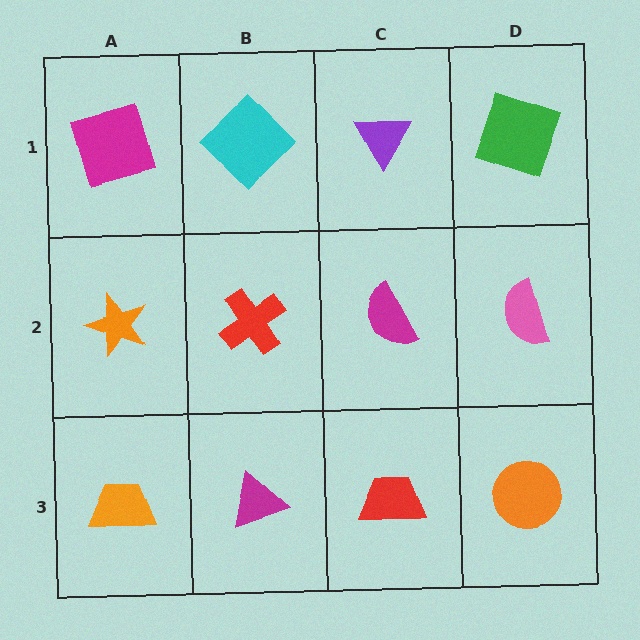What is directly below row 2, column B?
A magenta triangle.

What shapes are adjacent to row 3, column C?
A magenta semicircle (row 2, column C), a magenta triangle (row 3, column B), an orange circle (row 3, column D).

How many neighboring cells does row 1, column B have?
3.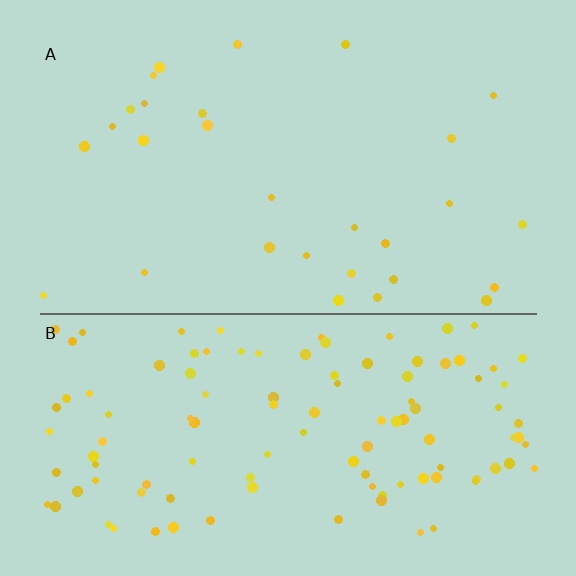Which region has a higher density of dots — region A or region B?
B (the bottom).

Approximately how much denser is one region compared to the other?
Approximately 4.0× — region B over region A.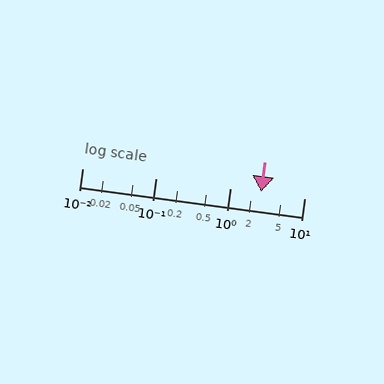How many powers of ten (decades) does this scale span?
The scale spans 3 decades, from 0.01 to 10.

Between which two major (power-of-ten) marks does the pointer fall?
The pointer is between 1 and 10.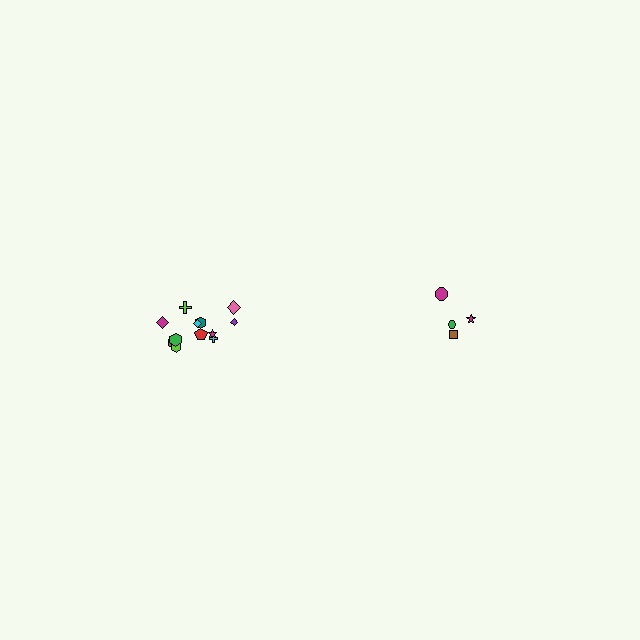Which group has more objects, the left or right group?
The left group.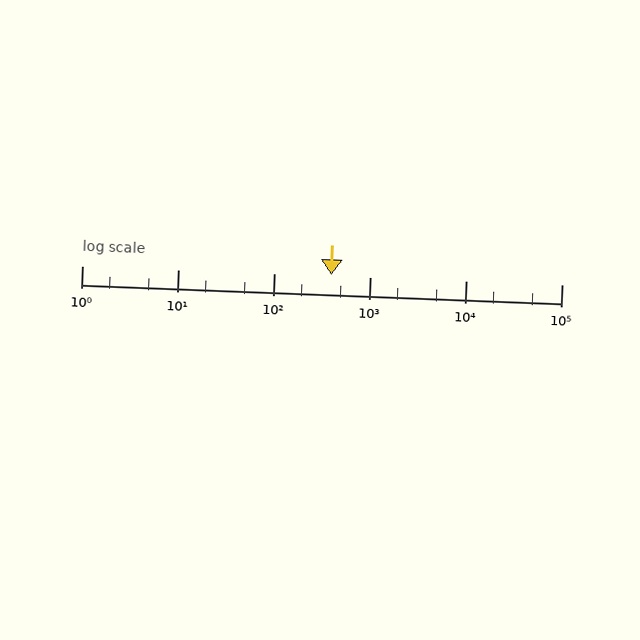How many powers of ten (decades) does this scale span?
The scale spans 5 decades, from 1 to 100000.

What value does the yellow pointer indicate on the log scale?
The pointer indicates approximately 400.